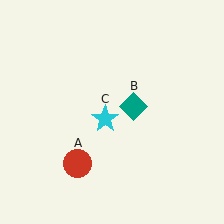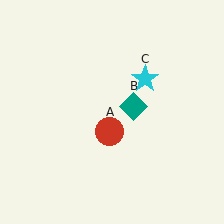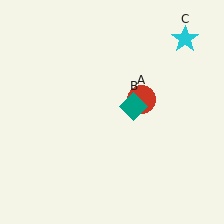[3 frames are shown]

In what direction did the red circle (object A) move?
The red circle (object A) moved up and to the right.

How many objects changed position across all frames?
2 objects changed position: red circle (object A), cyan star (object C).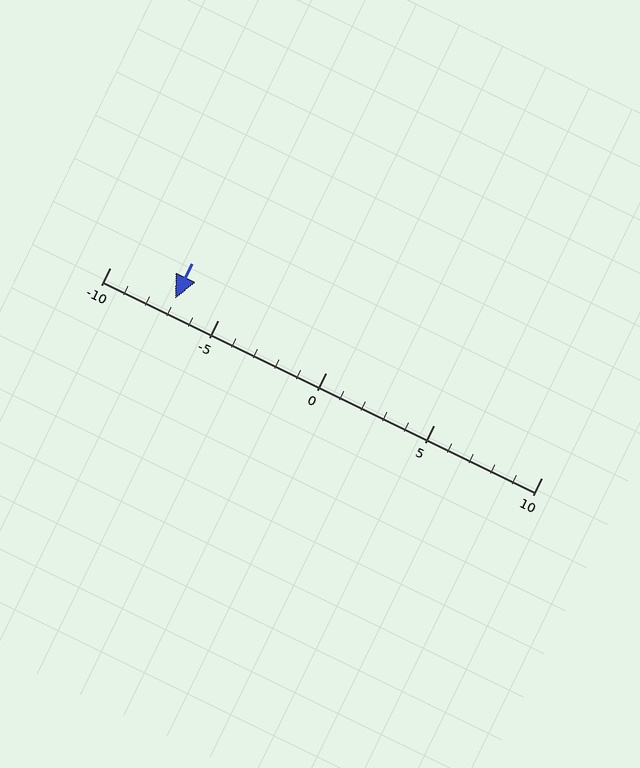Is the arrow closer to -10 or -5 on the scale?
The arrow is closer to -5.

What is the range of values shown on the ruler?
The ruler shows values from -10 to 10.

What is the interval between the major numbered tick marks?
The major tick marks are spaced 5 units apart.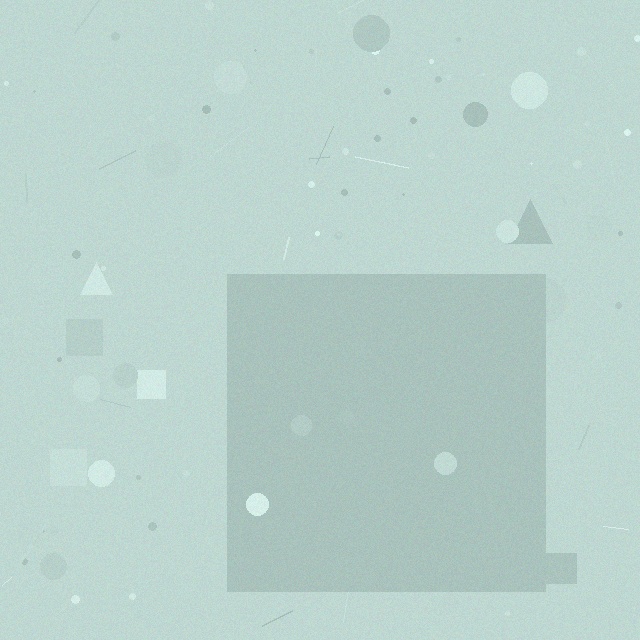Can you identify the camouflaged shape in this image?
The camouflaged shape is a square.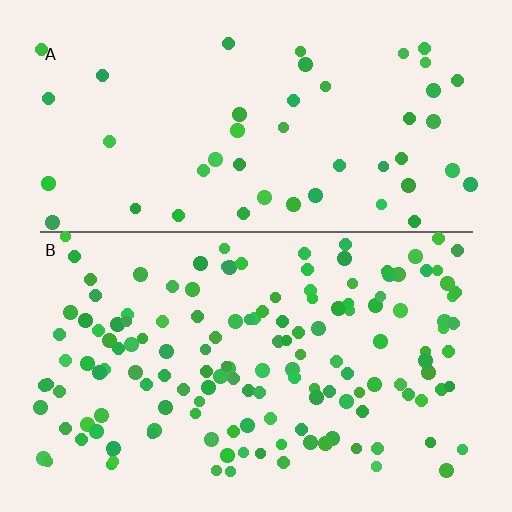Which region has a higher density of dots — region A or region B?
B (the bottom).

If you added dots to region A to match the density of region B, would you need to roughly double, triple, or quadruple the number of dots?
Approximately triple.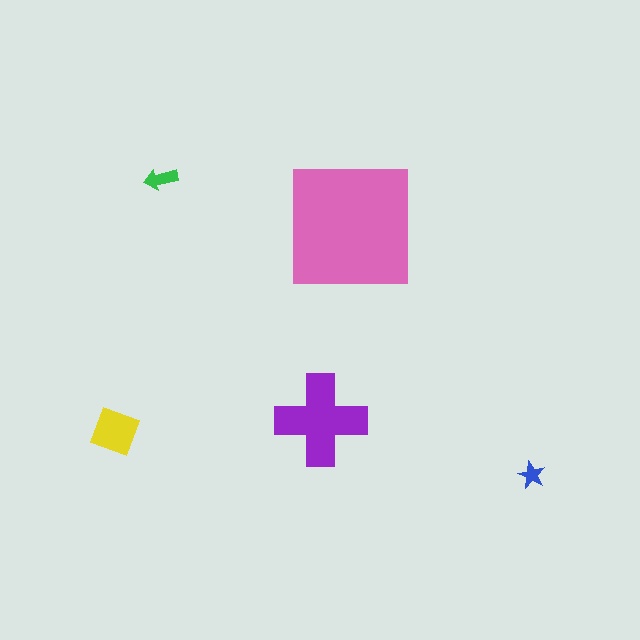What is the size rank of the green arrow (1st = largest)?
4th.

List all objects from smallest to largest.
The blue star, the green arrow, the yellow diamond, the purple cross, the pink square.